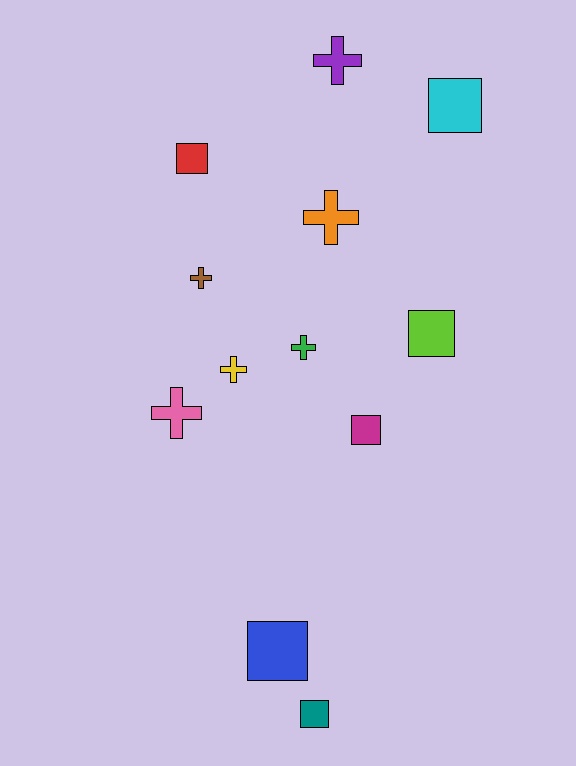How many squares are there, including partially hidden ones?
There are 6 squares.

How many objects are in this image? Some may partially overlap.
There are 12 objects.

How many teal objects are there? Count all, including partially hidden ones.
There is 1 teal object.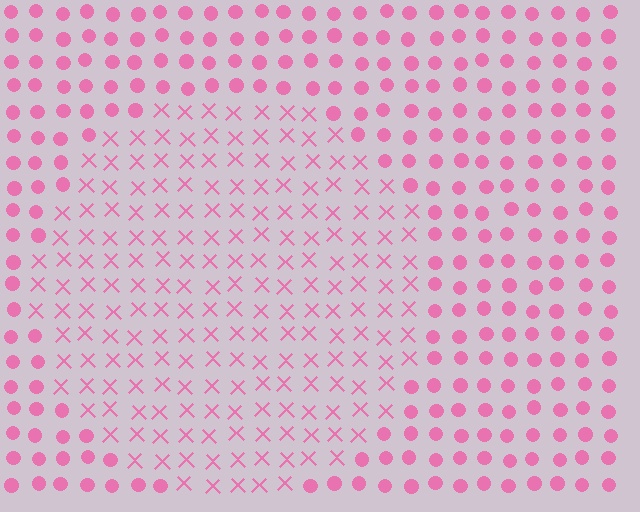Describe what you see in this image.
The image is filled with small pink elements arranged in a uniform grid. A circle-shaped region contains X marks, while the surrounding area contains circles. The boundary is defined purely by the change in element shape.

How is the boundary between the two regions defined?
The boundary is defined by a change in element shape: X marks inside vs. circles outside. All elements share the same color and spacing.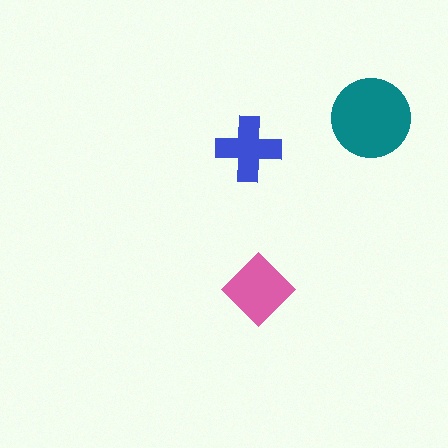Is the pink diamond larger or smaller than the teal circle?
Smaller.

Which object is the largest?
The teal circle.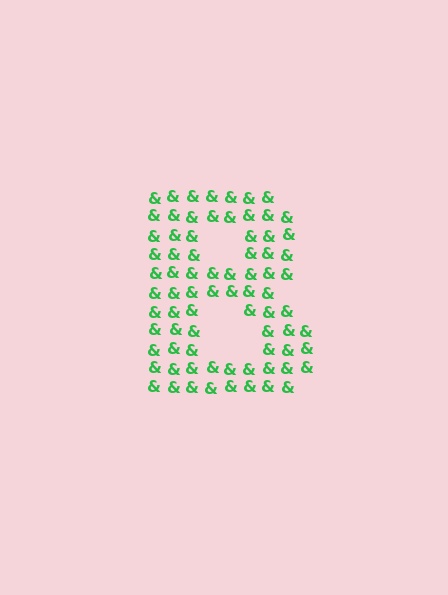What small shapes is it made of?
It is made of small ampersands.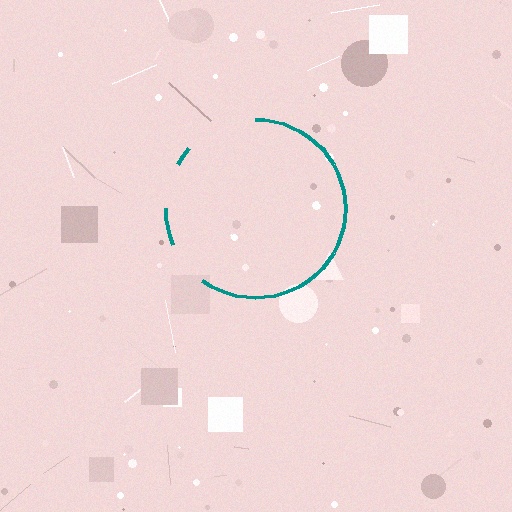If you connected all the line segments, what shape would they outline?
They would outline a circle.